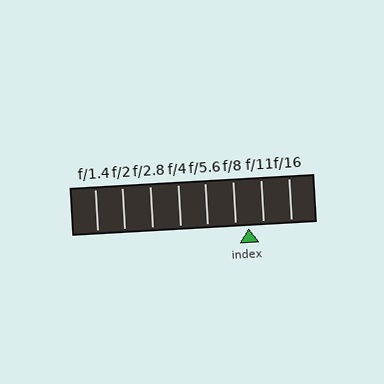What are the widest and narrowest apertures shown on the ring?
The widest aperture shown is f/1.4 and the narrowest is f/16.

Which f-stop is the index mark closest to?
The index mark is closest to f/8.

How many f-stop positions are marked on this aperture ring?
There are 8 f-stop positions marked.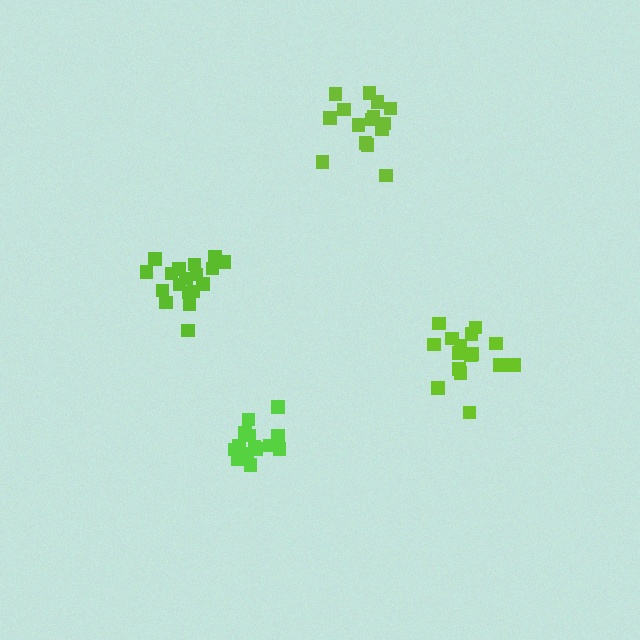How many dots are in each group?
Group 1: 15 dots, Group 2: 18 dots, Group 3: 14 dots, Group 4: 16 dots (63 total).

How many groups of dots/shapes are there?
There are 4 groups.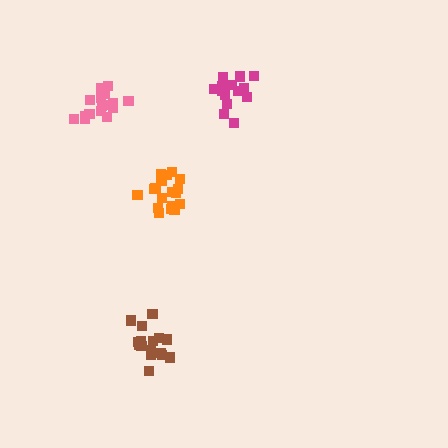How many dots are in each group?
Group 1: 17 dots, Group 2: 19 dots, Group 3: 15 dots, Group 4: 17 dots (68 total).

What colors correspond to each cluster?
The clusters are colored: brown, orange, magenta, pink.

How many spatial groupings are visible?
There are 4 spatial groupings.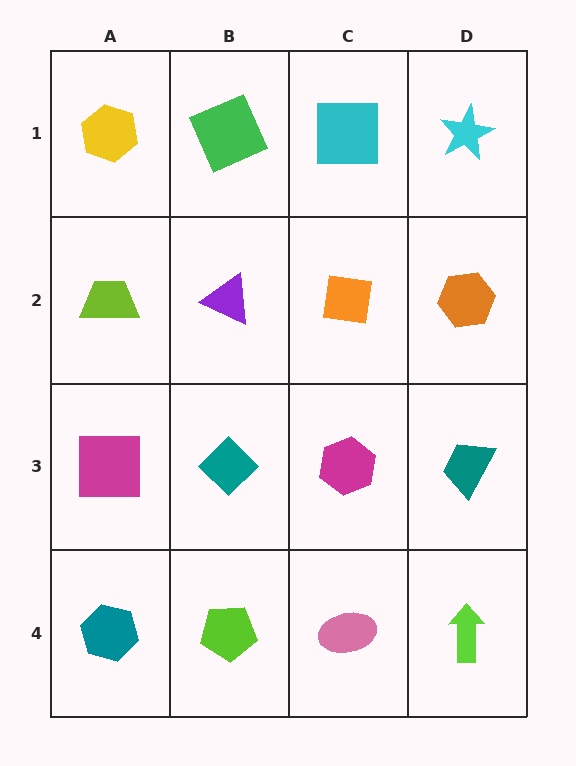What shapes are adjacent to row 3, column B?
A purple triangle (row 2, column B), a lime pentagon (row 4, column B), a magenta square (row 3, column A), a magenta hexagon (row 3, column C).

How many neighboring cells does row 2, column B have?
4.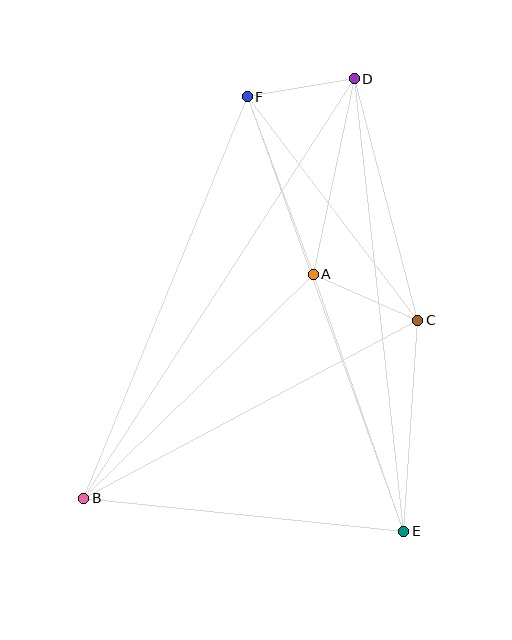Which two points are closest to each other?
Points D and F are closest to each other.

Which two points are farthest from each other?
Points B and D are farthest from each other.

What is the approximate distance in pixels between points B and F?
The distance between B and F is approximately 434 pixels.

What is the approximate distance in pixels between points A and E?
The distance between A and E is approximately 273 pixels.